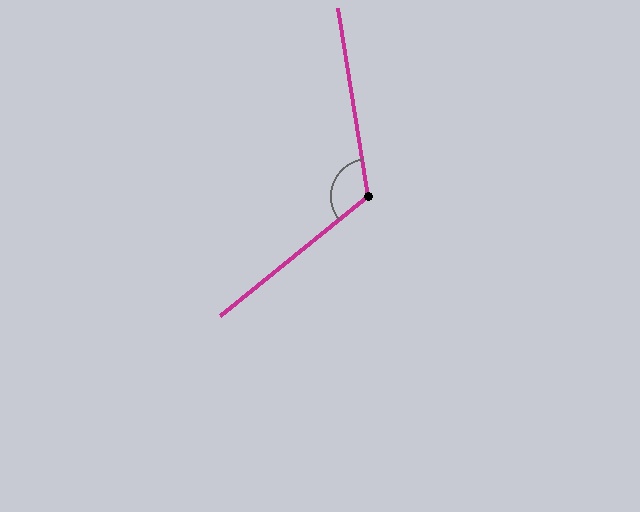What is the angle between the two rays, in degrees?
Approximately 120 degrees.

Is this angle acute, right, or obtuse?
It is obtuse.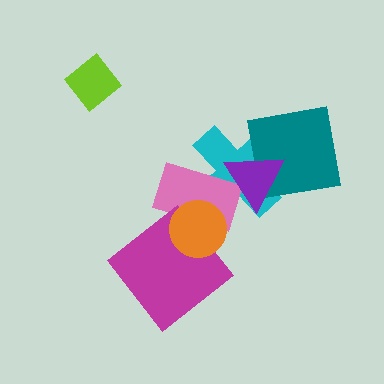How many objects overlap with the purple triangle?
3 objects overlap with the purple triangle.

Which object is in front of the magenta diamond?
The orange circle is in front of the magenta diamond.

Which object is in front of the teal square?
The purple triangle is in front of the teal square.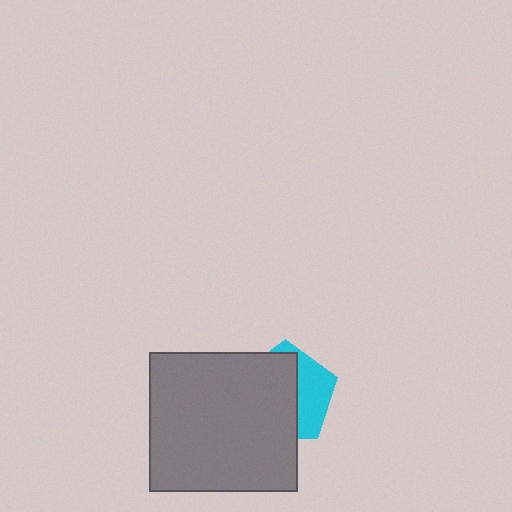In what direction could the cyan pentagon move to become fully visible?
The cyan pentagon could move right. That would shift it out from behind the gray rectangle entirely.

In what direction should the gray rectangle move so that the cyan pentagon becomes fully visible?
The gray rectangle should move left. That is the shortest direction to clear the overlap and leave the cyan pentagon fully visible.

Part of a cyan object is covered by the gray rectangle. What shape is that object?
It is a pentagon.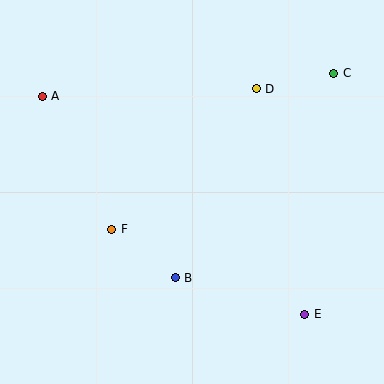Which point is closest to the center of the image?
Point B at (175, 278) is closest to the center.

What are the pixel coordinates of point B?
Point B is at (175, 278).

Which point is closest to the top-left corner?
Point A is closest to the top-left corner.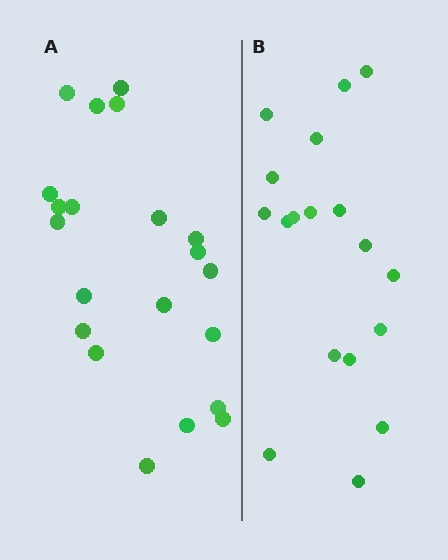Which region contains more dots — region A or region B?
Region A (the left region) has more dots.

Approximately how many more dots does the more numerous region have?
Region A has just a few more — roughly 2 or 3 more dots than region B.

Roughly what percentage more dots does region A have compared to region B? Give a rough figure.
About 15% more.